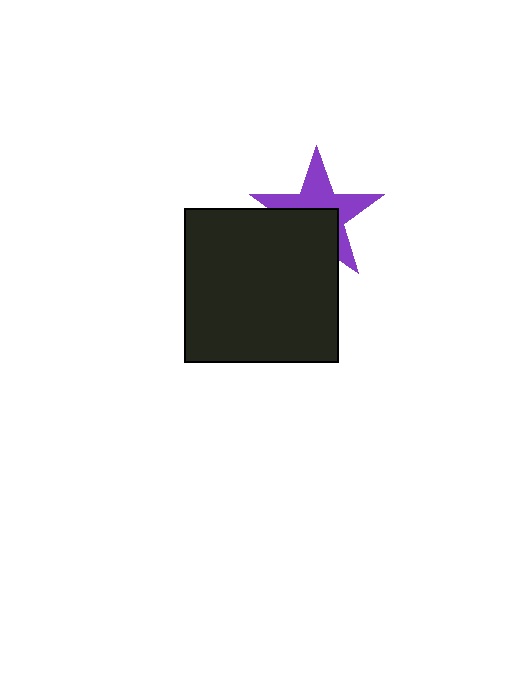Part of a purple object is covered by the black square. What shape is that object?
It is a star.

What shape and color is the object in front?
The object in front is a black square.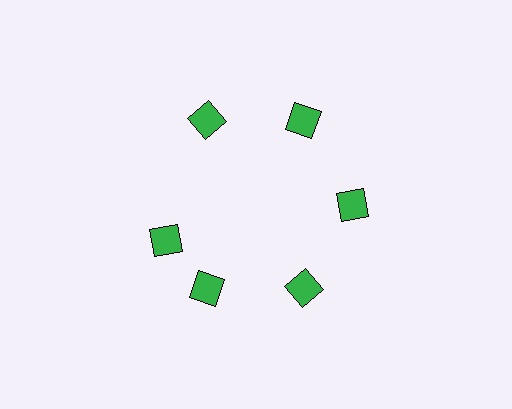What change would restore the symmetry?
The symmetry would be restored by rotating it back into even spacing with its neighbors so that all 6 diamonds sit at equal angles and equal distance from the center.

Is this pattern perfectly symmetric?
No. The 6 green diamonds are arranged in a ring, but one element near the 9 o'clock position is rotated out of alignment along the ring, breaking the 6-fold rotational symmetry.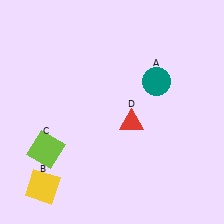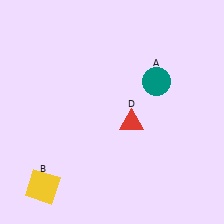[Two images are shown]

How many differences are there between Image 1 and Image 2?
There is 1 difference between the two images.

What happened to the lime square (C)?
The lime square (C) was removed in Image 2. It was in the bottom-left area of Image 1.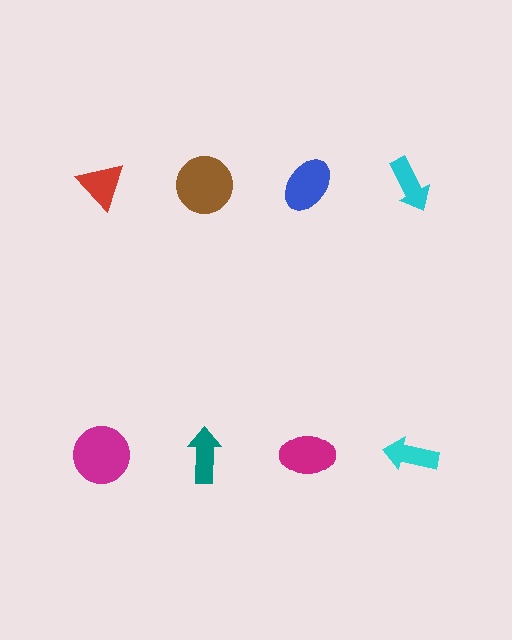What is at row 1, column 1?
A red triangle.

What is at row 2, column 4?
A cyan arrow.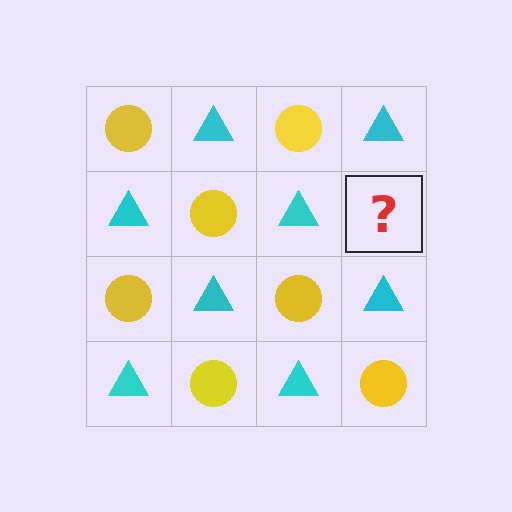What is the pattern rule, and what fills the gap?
The rule is that it alternates yellow circle and cyan triangle in a checkerboard pattern. The gap should be filled with a yellow circle.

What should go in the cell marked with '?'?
The missing cell should contain a yellow circle.